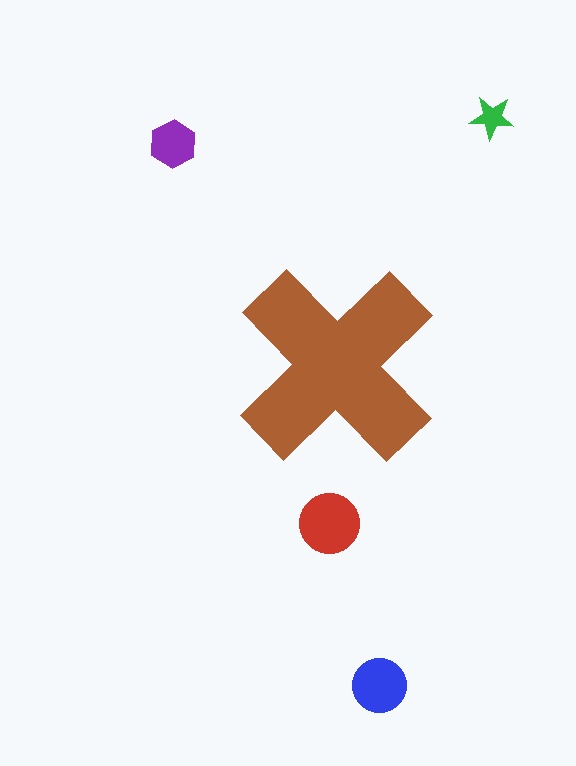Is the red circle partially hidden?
No, the red circle is fully visible.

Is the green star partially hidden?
No, the green star is fully visible.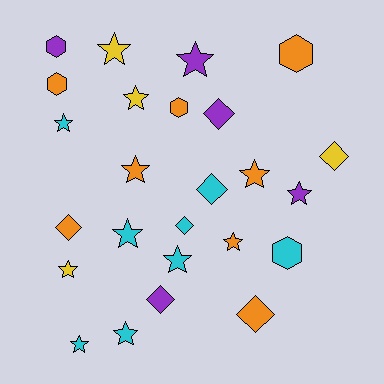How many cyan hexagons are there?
There is 1 cyan hexagon.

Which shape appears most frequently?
Star, with 13 objects.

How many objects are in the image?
There are 25 objects.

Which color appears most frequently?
Cyan, with 8 objects.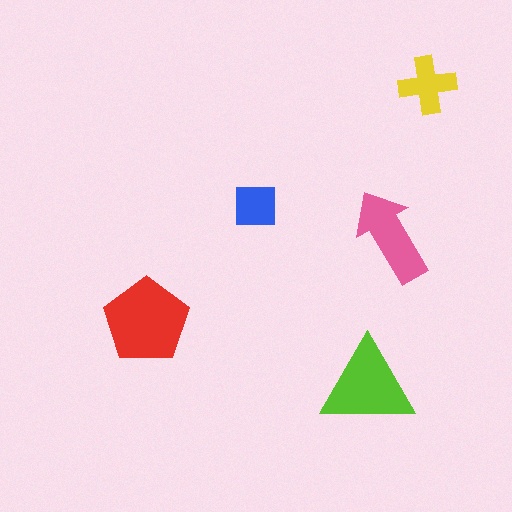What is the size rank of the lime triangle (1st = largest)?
2nd.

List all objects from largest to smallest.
The red pentagon, the lime triangle, the pink arrow, the yellow cross, the blue square.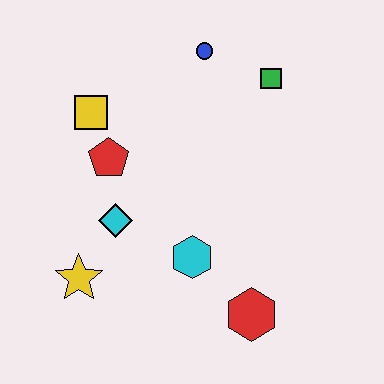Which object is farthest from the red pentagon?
The red hexagon is farthest from the red pentagon.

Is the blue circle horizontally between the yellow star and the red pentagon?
No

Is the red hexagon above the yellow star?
No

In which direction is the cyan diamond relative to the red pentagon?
The cyan diamond is below the red pentagon.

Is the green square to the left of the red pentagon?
No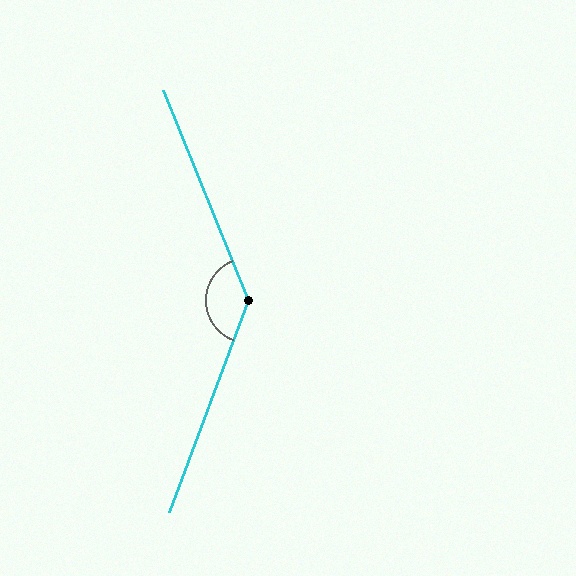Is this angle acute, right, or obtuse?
It is obtuse.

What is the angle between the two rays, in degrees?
Approximately 138 degrees.